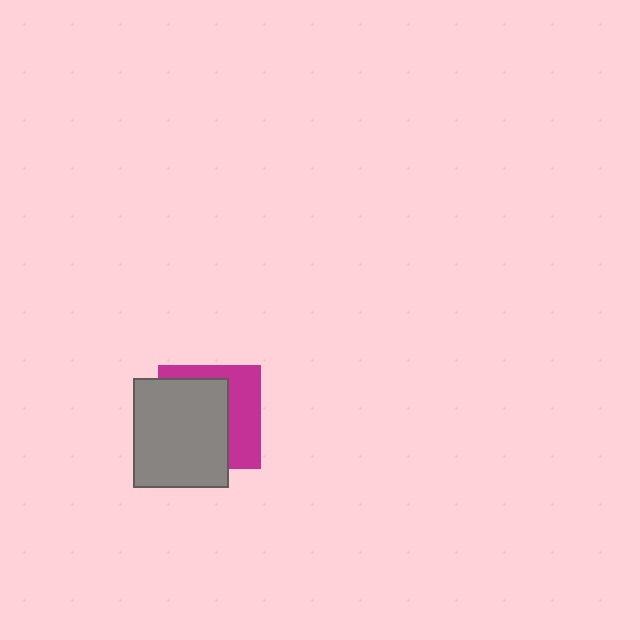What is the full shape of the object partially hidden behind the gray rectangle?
The partially hidden object is a magenta square.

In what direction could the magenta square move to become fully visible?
The magenta square could move right. That would shift it out from behind the gray rectangle entirely.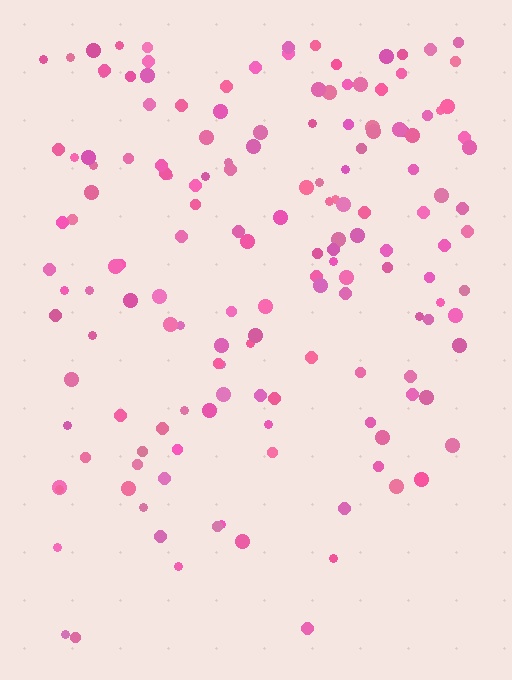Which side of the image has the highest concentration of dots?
The top.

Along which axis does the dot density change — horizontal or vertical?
Vertical.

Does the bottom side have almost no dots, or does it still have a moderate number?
Still a moderate number, just noticeably fewer than the top.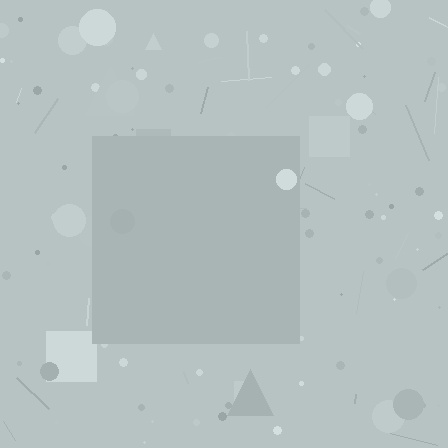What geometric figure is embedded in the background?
A square is embedded in the background.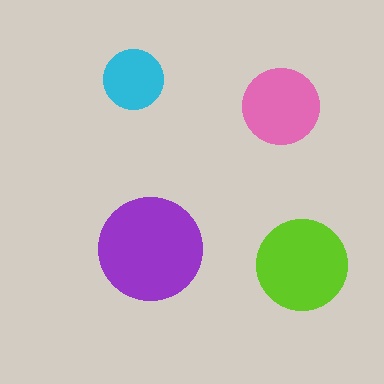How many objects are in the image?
There are 4 objects in the image.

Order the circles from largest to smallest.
the purple one, the lime one, the pink one, the cyan one.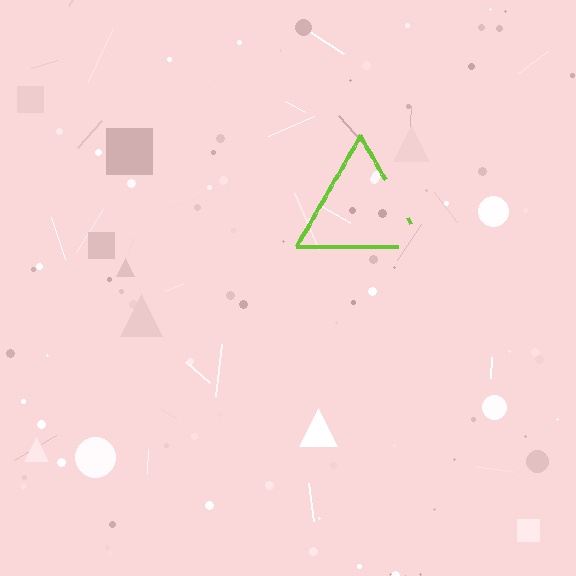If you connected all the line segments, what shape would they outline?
They would outline a triangle.